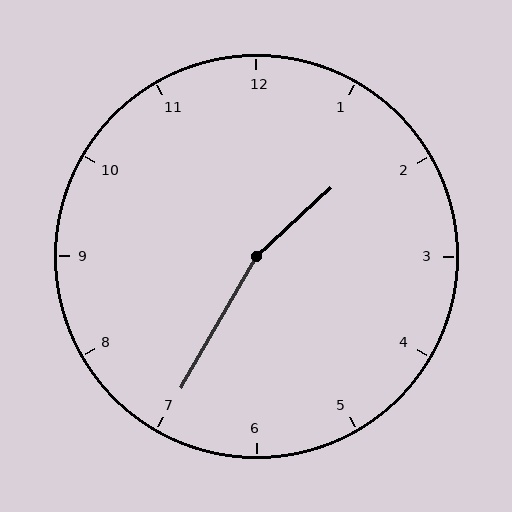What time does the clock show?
1:35.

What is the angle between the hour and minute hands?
Approximately 162 degrees.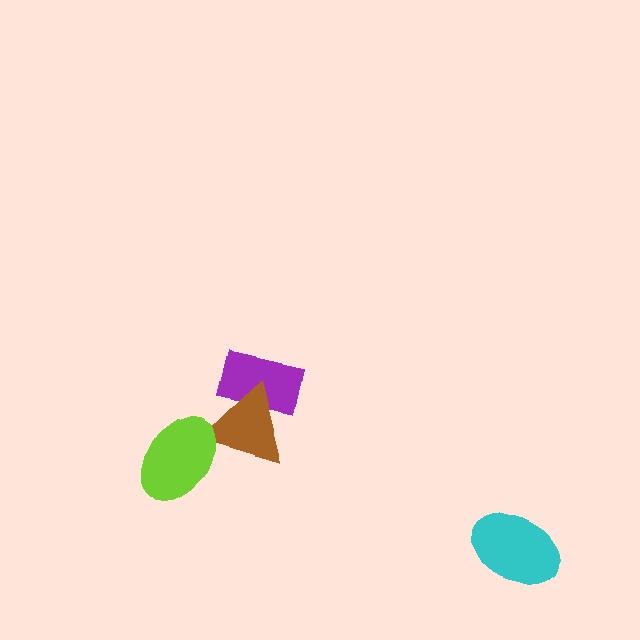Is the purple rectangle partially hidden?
Yes, it is partially covered by another shape.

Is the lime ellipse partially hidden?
No, no other shape covers it.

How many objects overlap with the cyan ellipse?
0 objects overlap with the cyan ellipse.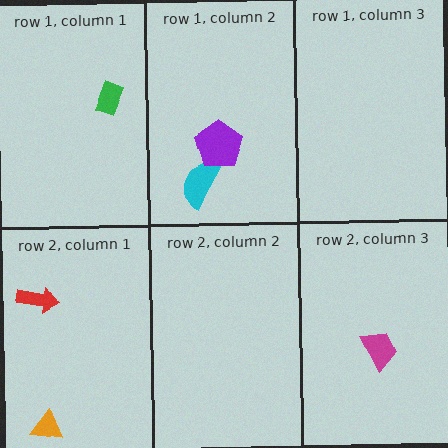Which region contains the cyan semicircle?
The row 1, column 2 region.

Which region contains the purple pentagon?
The row 1, column 2 region.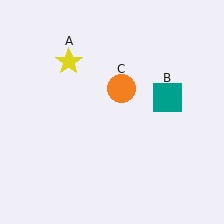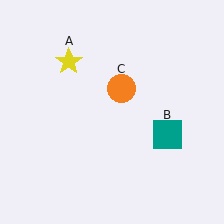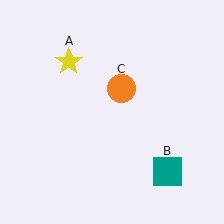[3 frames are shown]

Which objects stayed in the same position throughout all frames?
Yellow star (object A) and orange circle (object C) remained stationary.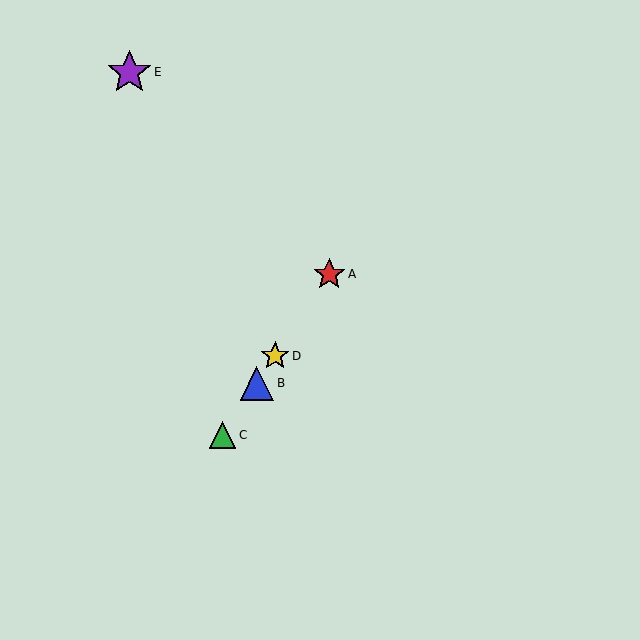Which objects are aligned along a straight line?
Objects A, B, C, D are aligned along a straight line.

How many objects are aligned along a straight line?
4 objects (A, B, C, D) are aligned along a straight line.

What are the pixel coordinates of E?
Object E is at (129, 72).